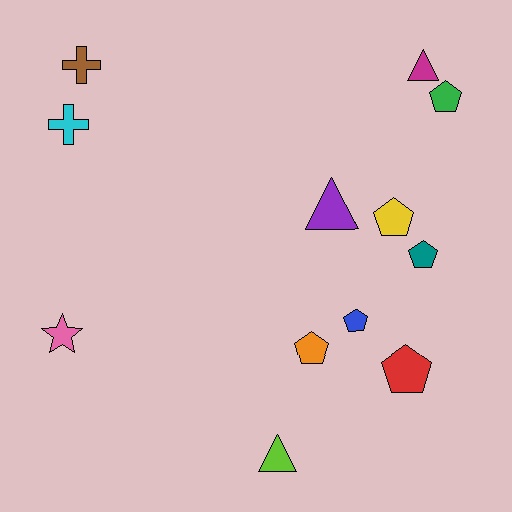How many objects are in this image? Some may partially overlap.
There are 12 objects.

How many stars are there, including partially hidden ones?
There is 1 star.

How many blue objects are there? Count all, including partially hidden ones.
There is 1 blue object.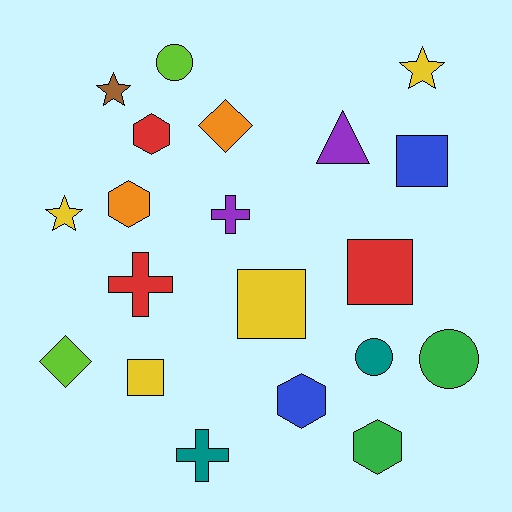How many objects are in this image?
There are 20 objects.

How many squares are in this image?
There are 4 squares.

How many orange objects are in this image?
There are 2 orange objects.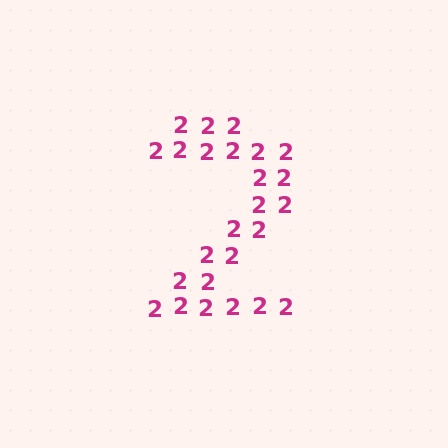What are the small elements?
The small elements are digit 2's.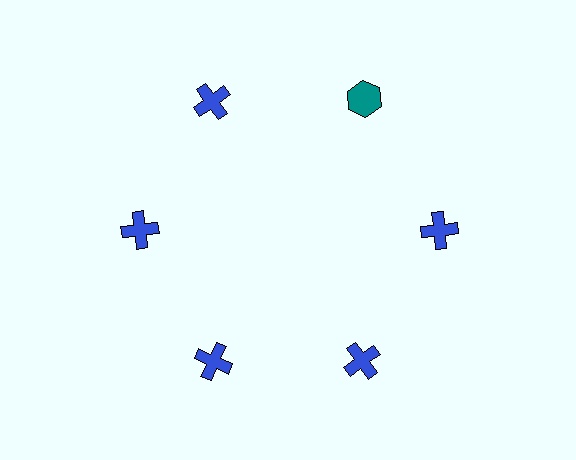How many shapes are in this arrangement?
There are 6 shapes arranged in a ring pattern.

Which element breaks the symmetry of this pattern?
The teal hexagon at roughly the 1 o'clock position breaks the symmetry. All other shapes are blue crosses.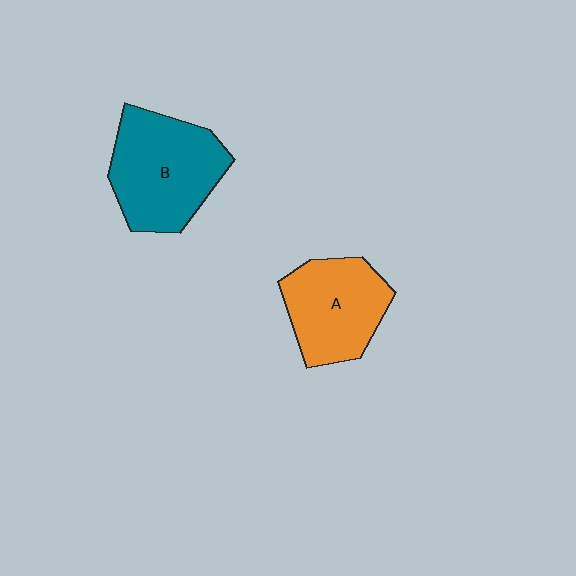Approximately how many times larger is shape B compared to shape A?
Approximately 1.2 times.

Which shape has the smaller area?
Shape A (orange).